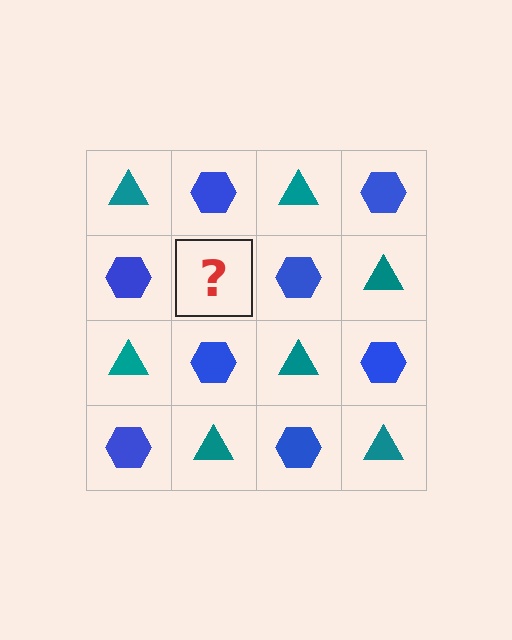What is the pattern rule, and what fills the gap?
The rule is that it alternates teal triangle and blue hexagon in a checkerboard pattern. The gap should be filled with a teal triangle.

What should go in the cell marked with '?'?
The missing cell should contain a teal triangle.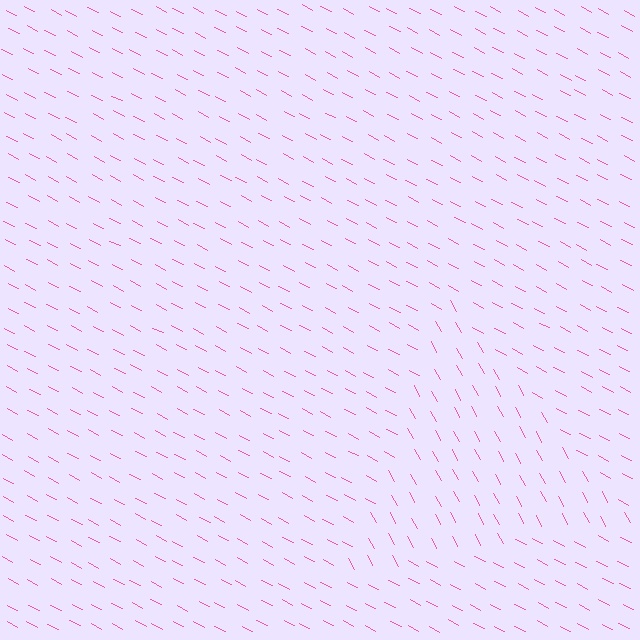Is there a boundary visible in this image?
Yes, there is a texture boundary formed by a change in line orientation.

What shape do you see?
I see a triangle.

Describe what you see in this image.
The image is filled with small pink line segments. A triangle region in the image has lines oriented differently from the surrounding lines, creating a visible texture boundary.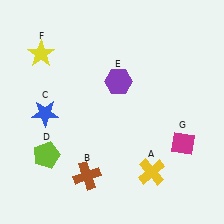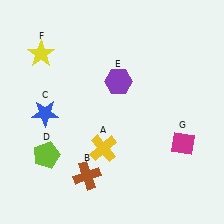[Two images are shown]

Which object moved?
The yellow cross (A) moved left.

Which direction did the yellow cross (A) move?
The yellow cross (A) moved left.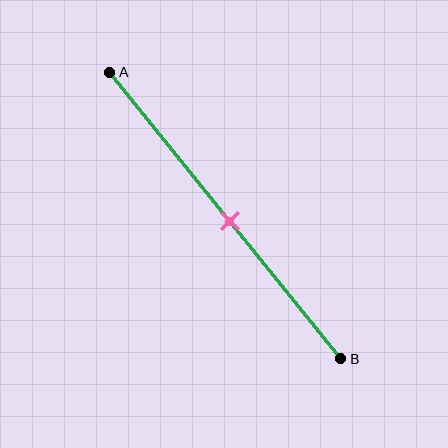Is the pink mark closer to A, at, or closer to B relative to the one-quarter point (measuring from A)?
The pink mark is closer to point B than the one-quarter point of segment AB.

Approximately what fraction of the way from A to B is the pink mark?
The pink mark is approximately 50% of the way from A to B.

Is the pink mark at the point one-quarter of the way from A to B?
No, the mark is at about 50% from A, not at the 25% one-quarter point.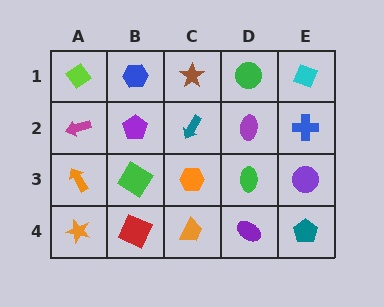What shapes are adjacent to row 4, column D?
A green ellipse (row 3, column D), an orange trapezoid (row 4, column C), a teal pentagon (row 4, column E).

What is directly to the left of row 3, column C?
A green diamond.